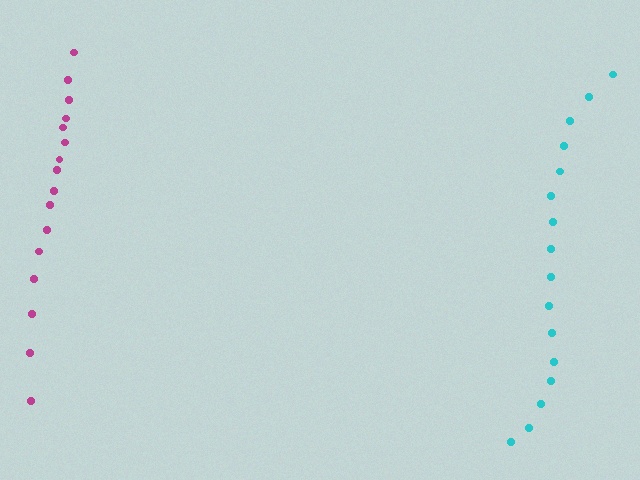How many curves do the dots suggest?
There are 2 distinct paths.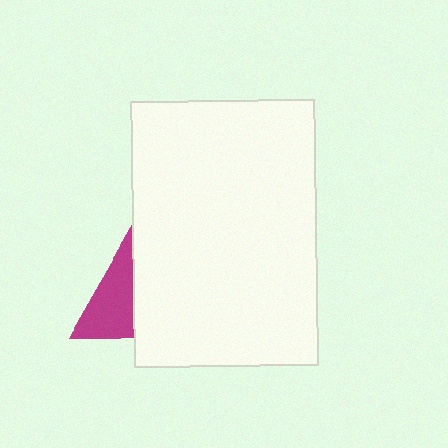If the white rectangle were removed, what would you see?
You would see the complete magenta triangle.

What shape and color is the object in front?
The object in front is a white rectangle.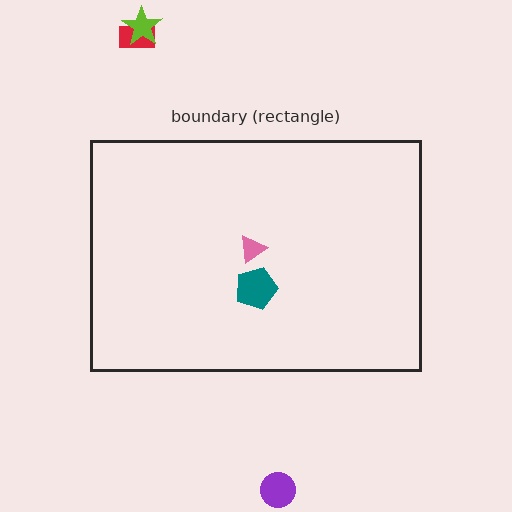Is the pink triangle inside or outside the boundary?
Inside.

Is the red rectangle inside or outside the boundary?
Outside.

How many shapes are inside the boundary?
2 inside, 3 outside.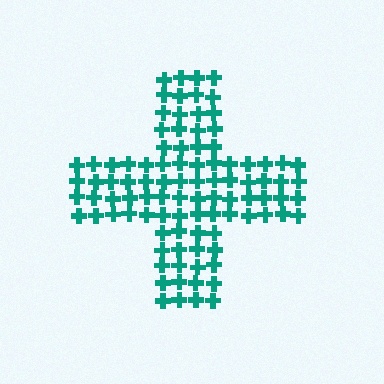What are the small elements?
The small elements are crosses.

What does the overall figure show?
The overall figure shows a cross.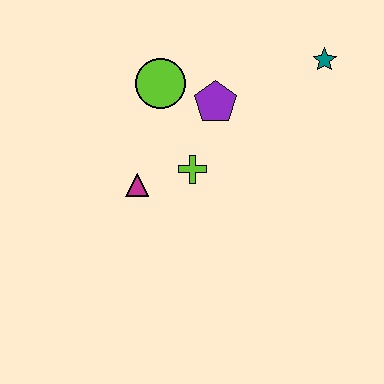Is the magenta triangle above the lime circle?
No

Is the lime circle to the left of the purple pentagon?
Yes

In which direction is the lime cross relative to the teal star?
The lime cross is to the left of the teal star.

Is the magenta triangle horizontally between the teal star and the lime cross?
No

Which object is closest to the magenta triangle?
The lime cross is closest to the magenta triangle.